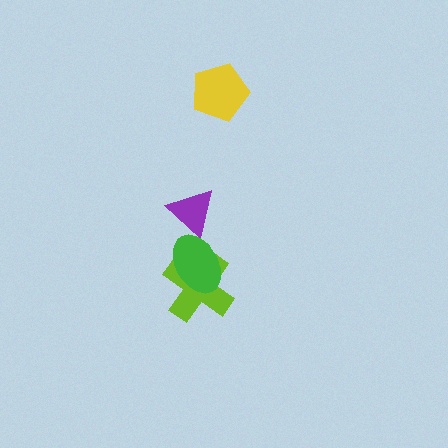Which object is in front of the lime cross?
The green ellipse is in front of the lime cross.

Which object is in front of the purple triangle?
The green ellipse is in front of the purple triangle.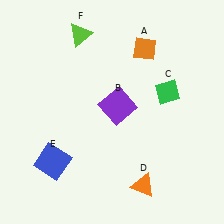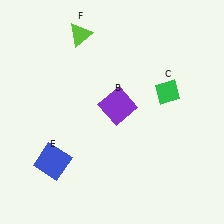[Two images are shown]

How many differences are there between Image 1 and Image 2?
There are 2 differences between the two images.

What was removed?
The orange diamond (A), the orange triangle (D) were removed in Image 2.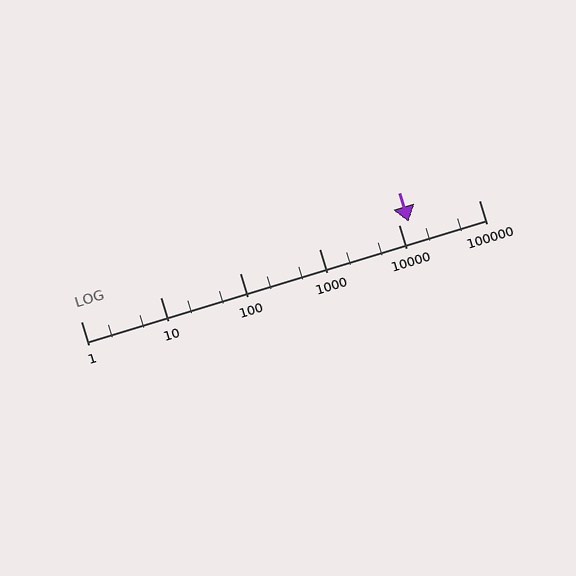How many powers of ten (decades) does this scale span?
The scale spans 5 decades, from 1 to 100000.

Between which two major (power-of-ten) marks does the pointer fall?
The pointer is between 10000 and 100000.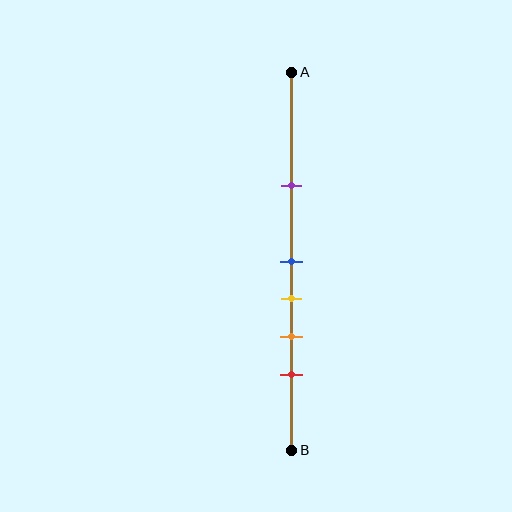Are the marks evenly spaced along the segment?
No, the marks are not evenly spaced.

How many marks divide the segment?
There are 5 marks dividing the segment.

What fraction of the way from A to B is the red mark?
The red mark is approximately 80% (0.8) of the way from A to B.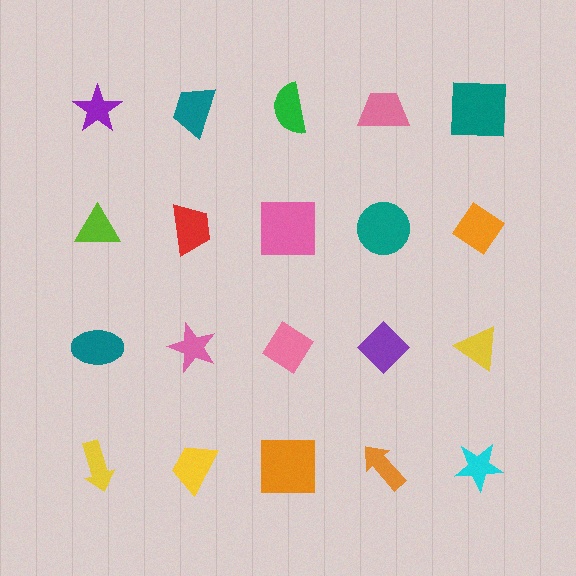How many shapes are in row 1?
5 shapes.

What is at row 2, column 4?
A teal circle.